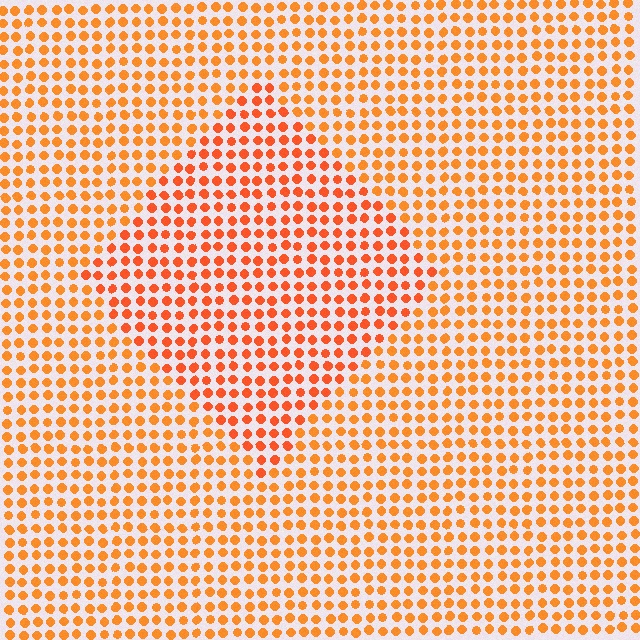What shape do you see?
I see a diamond.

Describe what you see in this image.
The image is filled with small orange elements in a uniform arrangement. A diamond-shaped region is visible where the elements are tinted to a slightly different hue, forming a subtle color boundary.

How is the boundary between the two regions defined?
The boundary is defined purely by a slight shift in hue (about 16 degrees). Spacing, size, and orientation are identical on both sides.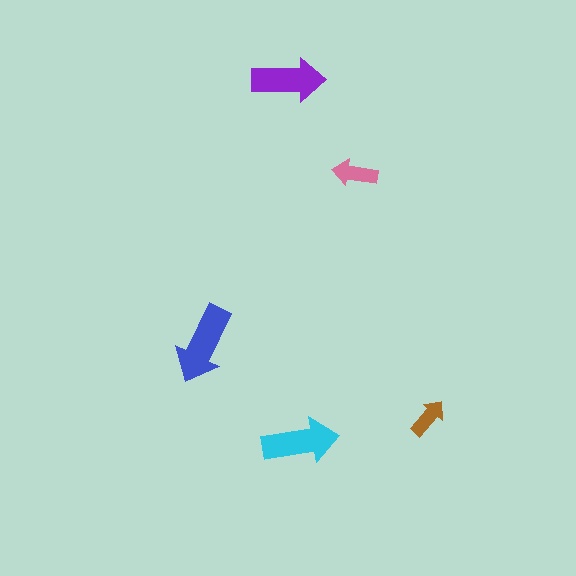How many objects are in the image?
There are 5 objects in the image.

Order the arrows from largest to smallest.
the blue one, the cyan one, the purple one, the pink one, the brown one.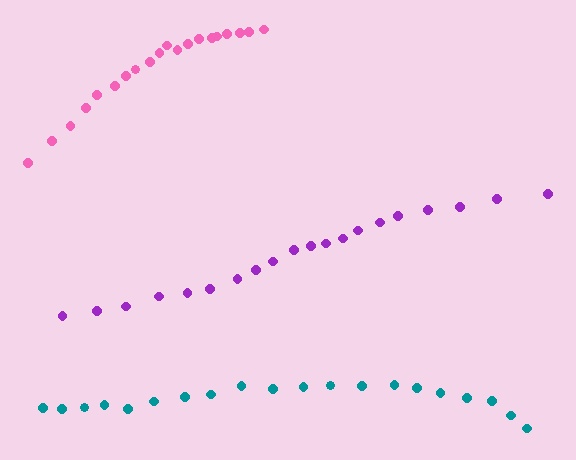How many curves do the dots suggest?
There are 3 distinct paths.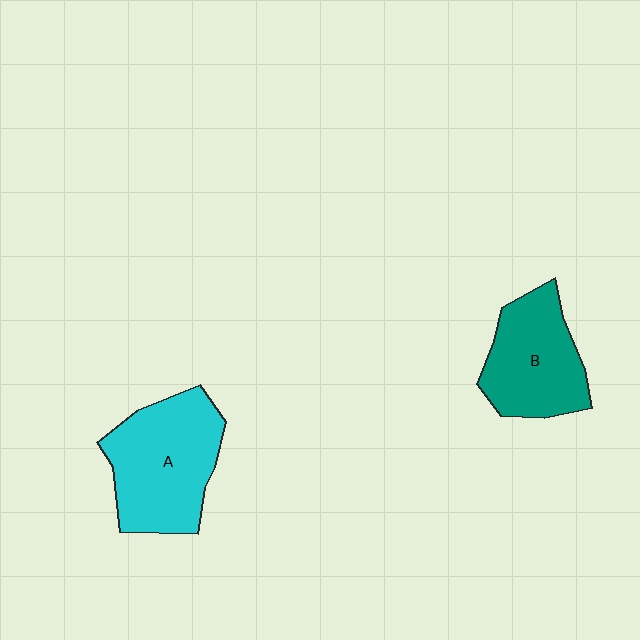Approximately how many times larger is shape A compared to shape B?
Approximately 1.2 times.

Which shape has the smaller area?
Shape B (teal).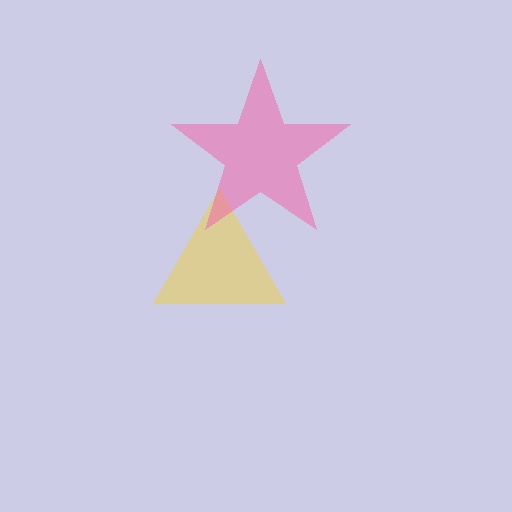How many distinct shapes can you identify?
There are 2 distinct shapes: a yellow triangle, a pink star.